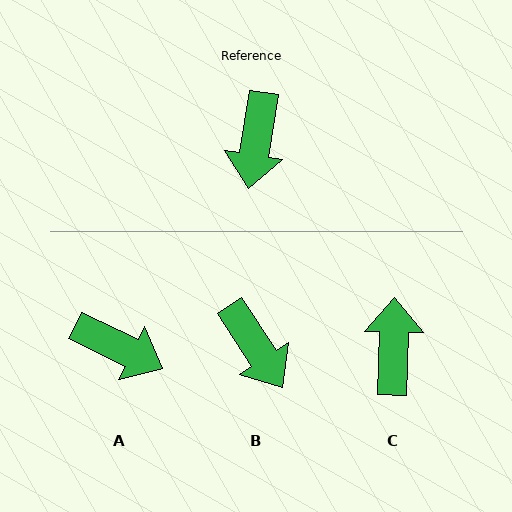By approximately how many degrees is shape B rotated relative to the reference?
Approximately 42 degrees counter-clockwise.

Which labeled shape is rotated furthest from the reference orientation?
C, about 173 degrees away.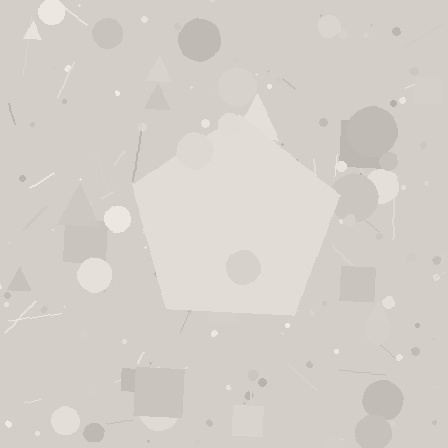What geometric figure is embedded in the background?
A pentagon is embedded in the background.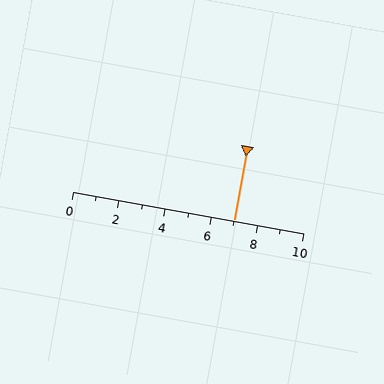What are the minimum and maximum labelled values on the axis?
The axis runs from 0 to 10.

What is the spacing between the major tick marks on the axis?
The major ticks are spaced 2 apart.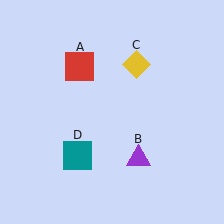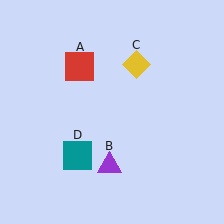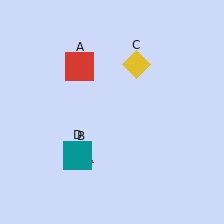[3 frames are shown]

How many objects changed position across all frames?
1 object changed position: purple triangle (object B).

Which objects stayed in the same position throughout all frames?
Red square (object A) and yellow diamond (object C) and teal square (object D) remained stationary.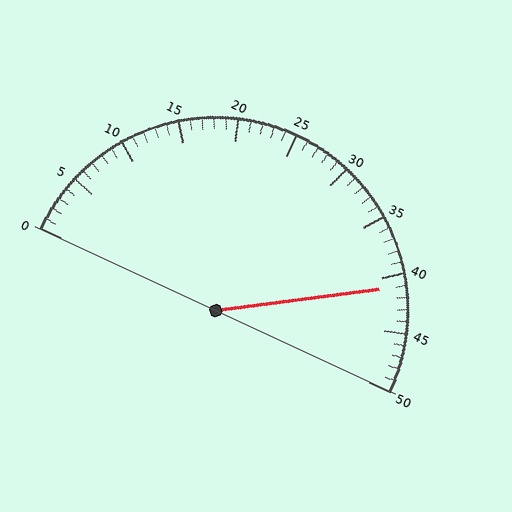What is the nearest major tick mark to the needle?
The nearest major tick mark is 40.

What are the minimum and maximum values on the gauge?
The gauge ranges from 0 to 50.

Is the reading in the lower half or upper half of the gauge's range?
The reading is in the upper half of the range (0 to 50).